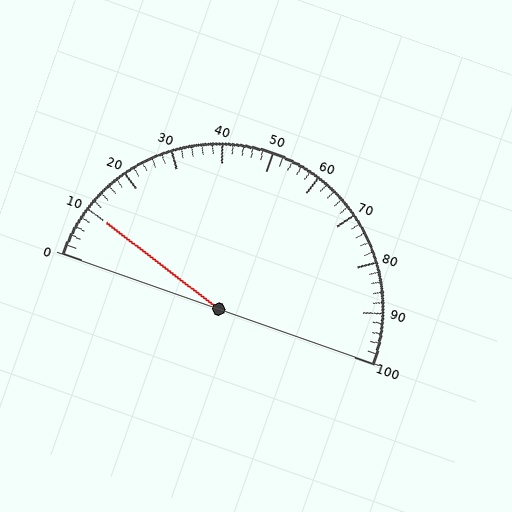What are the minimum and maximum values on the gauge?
The gauge ranges from 0 to 100.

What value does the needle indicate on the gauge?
The needle indicates approximately 10.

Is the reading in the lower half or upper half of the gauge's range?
The reading is in the lower half of the range (0 to 100).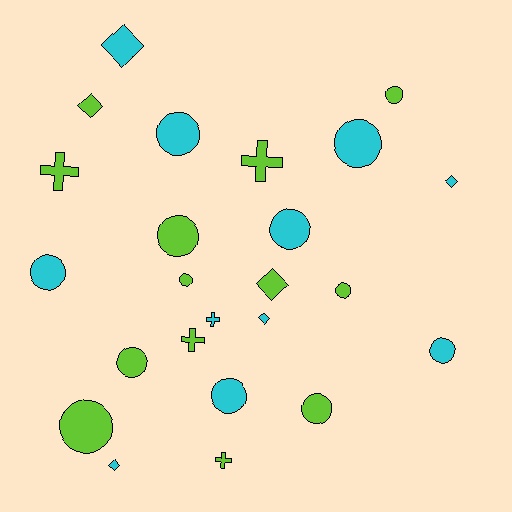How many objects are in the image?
There are 24 objects.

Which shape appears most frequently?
Circle, with 13 objects.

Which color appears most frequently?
Lime, with 13 objects.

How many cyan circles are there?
There are 6 cyan circles.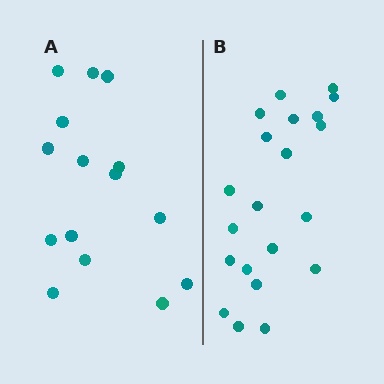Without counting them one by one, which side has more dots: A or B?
Region B (the right region) has more dots.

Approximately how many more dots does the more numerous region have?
Region B has about 6 more dots than region A.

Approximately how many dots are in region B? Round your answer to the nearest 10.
About 20 dots. (The exact count is 21, which rounds to 20.)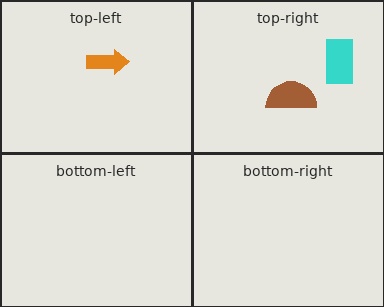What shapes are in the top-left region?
The orange arrow.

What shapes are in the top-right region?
The cyan rectangle, the brown semicircle.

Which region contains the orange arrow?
The top-left region.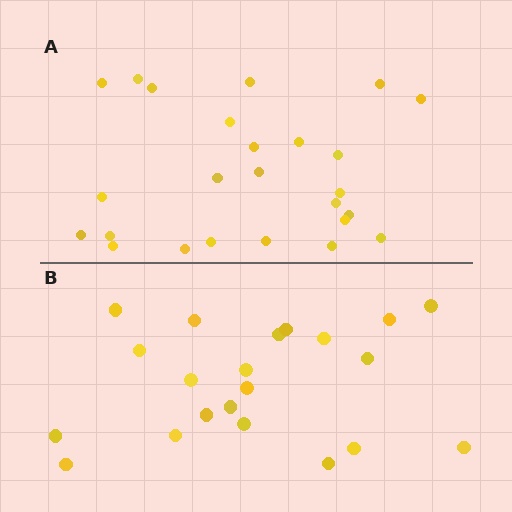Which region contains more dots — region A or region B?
Region A (the top region) has more dots.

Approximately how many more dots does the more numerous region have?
Region A has about 4 more dots than region B.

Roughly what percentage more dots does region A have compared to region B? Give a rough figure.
About 20% more.